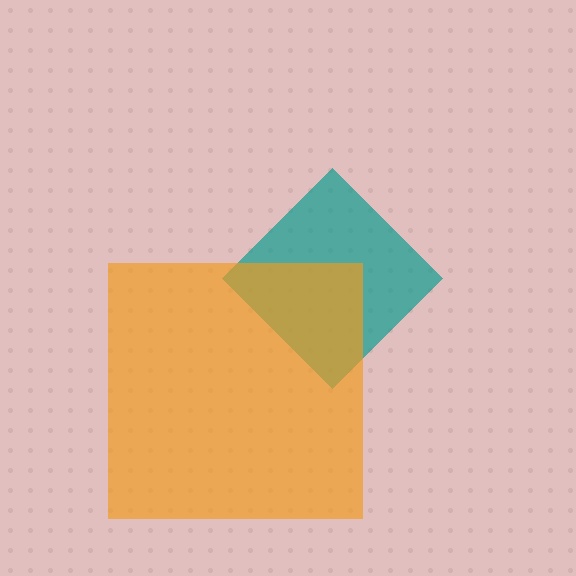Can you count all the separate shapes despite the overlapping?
Yes, there are 2 separate shapes.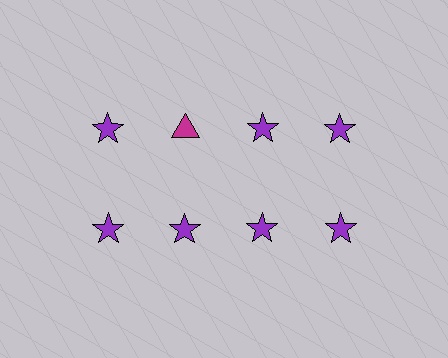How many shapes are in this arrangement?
There are 8 shapes arranged in a grid pattern.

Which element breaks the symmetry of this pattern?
The magenta triangle in the top row, second from left column breaks the symmetry. All other shapes are purple stars.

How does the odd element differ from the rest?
It differs in both color (magenta instead of purple) and shape (triangle instead of star).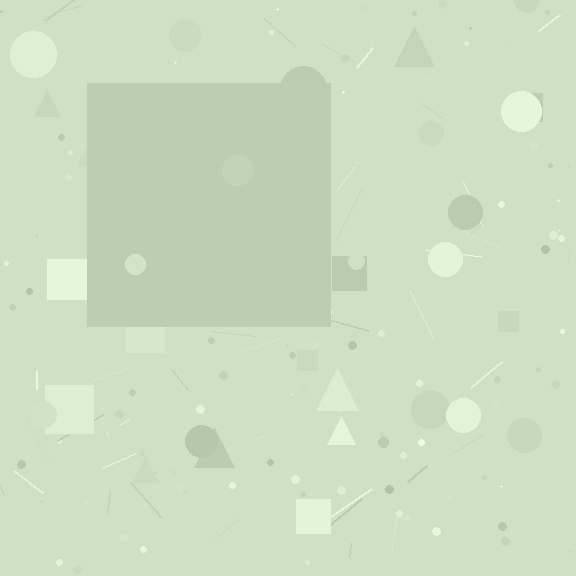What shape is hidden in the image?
A square is hidden in the image.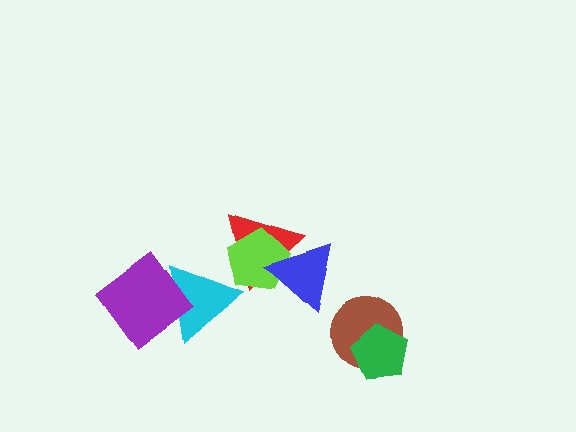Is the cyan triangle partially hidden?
Yes, it is partially covered by another shape.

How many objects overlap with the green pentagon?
1 object overlaps with the green pentagon.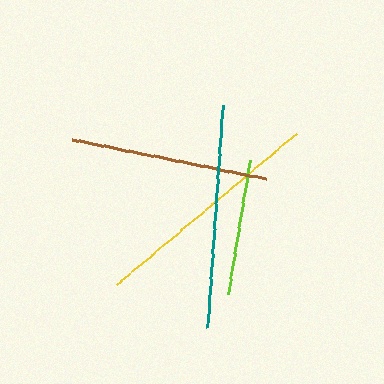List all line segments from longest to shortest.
From longest to shortest: yellow, teal, brown, lime.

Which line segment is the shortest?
The lime line is the shortest at approximately 136 pixels.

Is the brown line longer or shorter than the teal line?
The teal line is longer than the brown line.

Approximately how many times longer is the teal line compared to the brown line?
The teal line is approximately 1.1 times the length of the brown line.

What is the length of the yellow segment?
The yellow segment is approximately 236 pixels long.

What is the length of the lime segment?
The lime segment is approximately 136 pixels long.